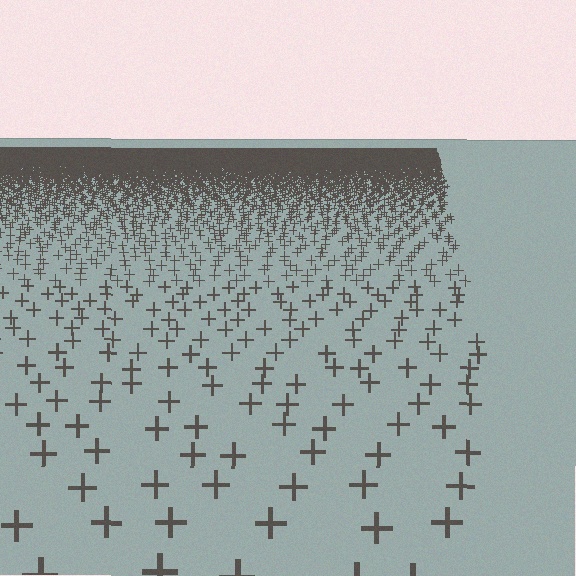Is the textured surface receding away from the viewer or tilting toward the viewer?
The surface is receding away from the viewer. Texture elements get smaller and denser toward the top.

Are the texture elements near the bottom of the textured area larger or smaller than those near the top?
Larger. Near the bottom, elements are closer to the viewer and appear at a bigger on-screen size.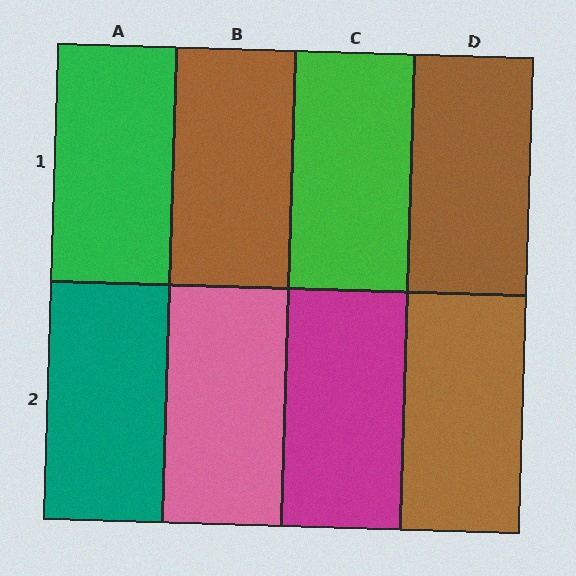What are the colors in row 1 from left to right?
Green, brown, green, brown.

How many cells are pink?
1 cell is pink.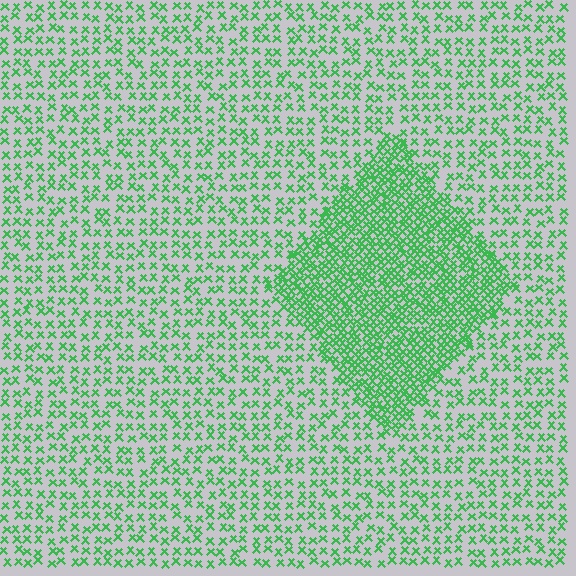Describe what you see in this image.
The image contains small green elements arranged at two different densities. A diamond-shaped region is visible where the elements are more densely packed than the surrounding area.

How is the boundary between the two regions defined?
The boundary is defined by a change in element density (approximately 2.4x ratio). All elements are the same color, size, and shape.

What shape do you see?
I see a diamond.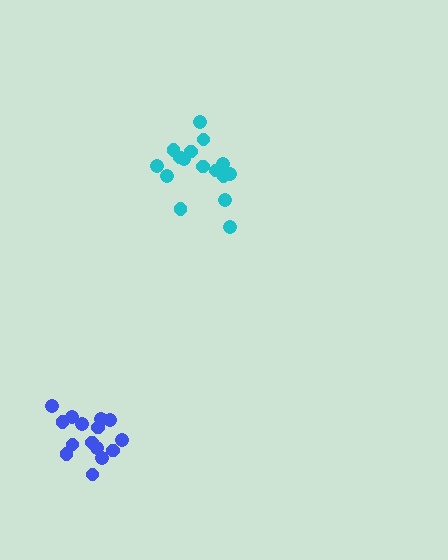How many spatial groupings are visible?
There are 2 spatial groupings.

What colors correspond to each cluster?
The clusters are colored: cyan, blue.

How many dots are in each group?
Group 1: 16 dots, Group 2: 15 dots (31 total).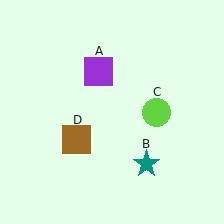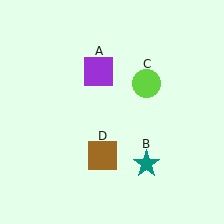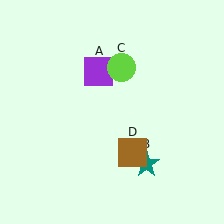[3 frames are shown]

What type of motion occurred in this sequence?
The lime circle (object C), brown square (object D) rotated counterclockwise around the center of the scene.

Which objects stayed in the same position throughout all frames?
Purple square (object A) and teal star (object B) remained stationary.